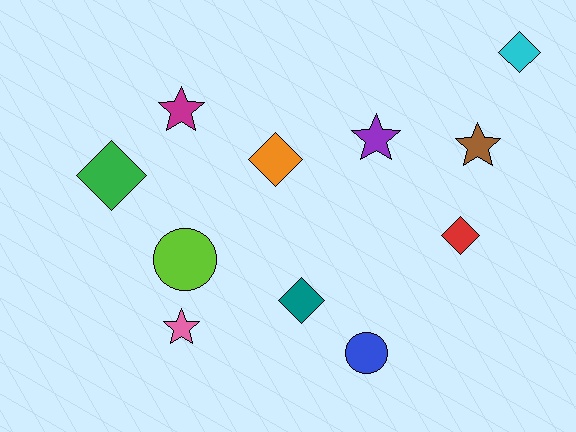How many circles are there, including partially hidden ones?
There are 2 circles.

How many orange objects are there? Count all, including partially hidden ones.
There is 1 orange object.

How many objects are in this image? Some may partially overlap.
There are 11 objects.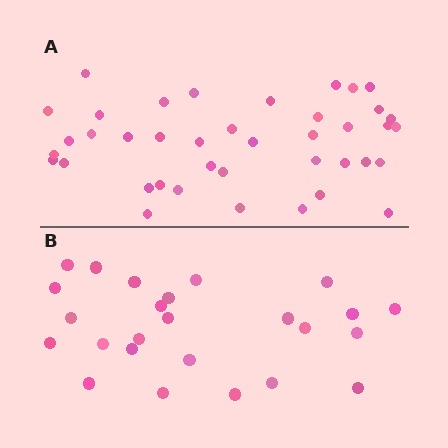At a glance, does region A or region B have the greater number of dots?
Region A (the top region) has more dots.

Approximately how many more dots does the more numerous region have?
Region A has approximately 15 more dots than region B.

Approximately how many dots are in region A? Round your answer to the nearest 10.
About 40 dots.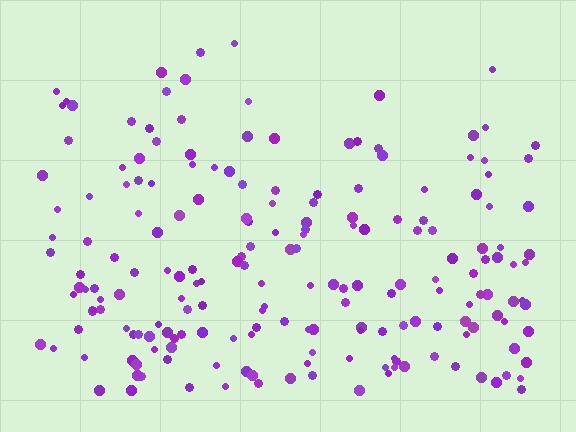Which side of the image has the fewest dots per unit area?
The top.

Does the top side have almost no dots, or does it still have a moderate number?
Still a moderate number, just noticeably fewer than the bottom.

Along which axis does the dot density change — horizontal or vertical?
Vertical.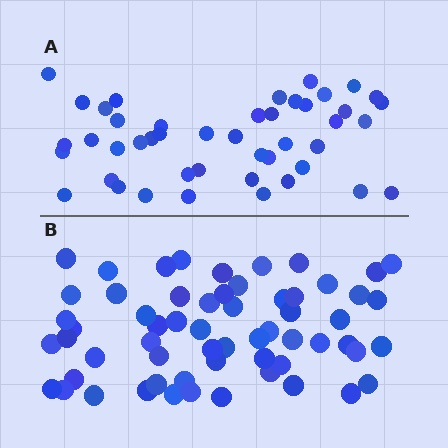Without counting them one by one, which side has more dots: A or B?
Region B (the bottom region) has more dots.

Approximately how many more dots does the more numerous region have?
Region B has approximately 15 more dots than region A.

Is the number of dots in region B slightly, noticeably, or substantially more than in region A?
Region B has noticeably more, but not dramatically so. The ratio is roughly 1.3 to 1.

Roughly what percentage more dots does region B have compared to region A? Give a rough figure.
About 35% more.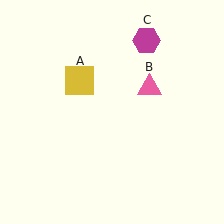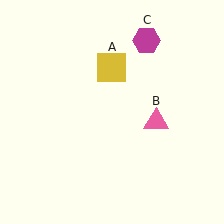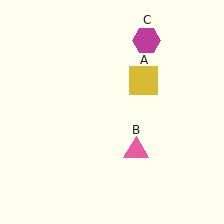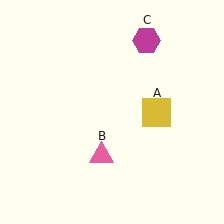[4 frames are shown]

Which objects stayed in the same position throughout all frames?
Magenta hexagon (object C) remained stationary.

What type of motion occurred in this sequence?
The yellow square (object A), pink triangle (object B) rotated clockwise around the center of the scene.